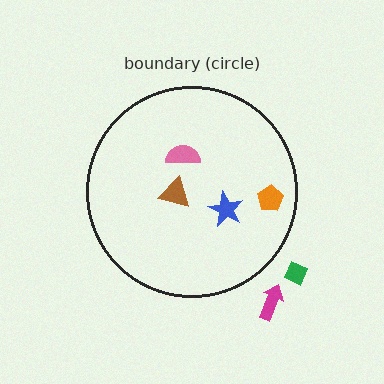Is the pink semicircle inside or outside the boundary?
Inside.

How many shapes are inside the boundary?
4 inside, 2 outside.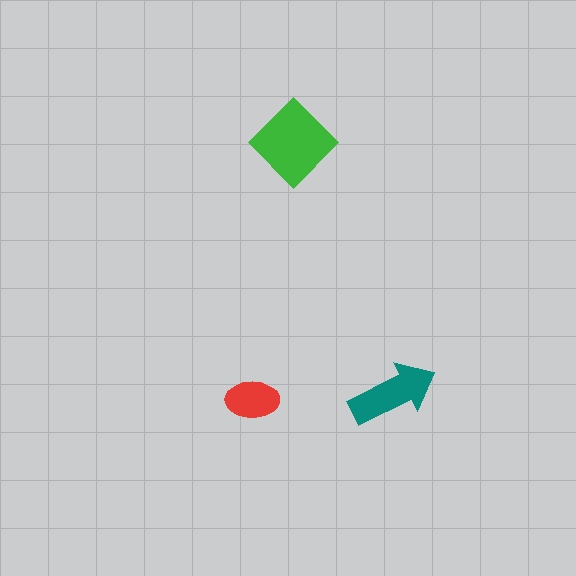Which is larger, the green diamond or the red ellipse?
The green diamond.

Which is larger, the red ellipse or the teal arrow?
The teal arrow.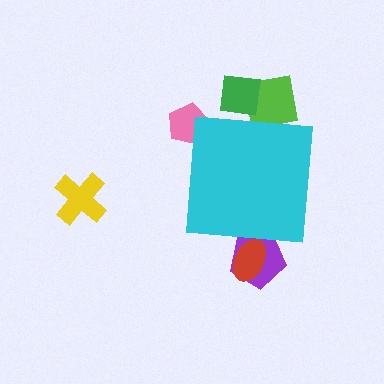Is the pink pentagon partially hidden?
Yes, the pink pentagon is partially hidden behind the cyan square.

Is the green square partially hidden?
Yes, the green square is partially hidden behind the cyan square.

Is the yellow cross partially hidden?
No, the yellow cross is fully visible.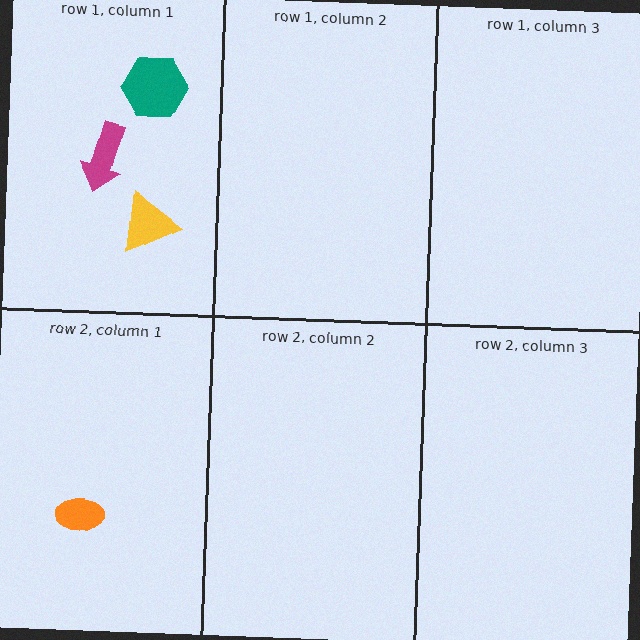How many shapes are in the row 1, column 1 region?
3.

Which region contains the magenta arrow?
The row 1, column 1 region.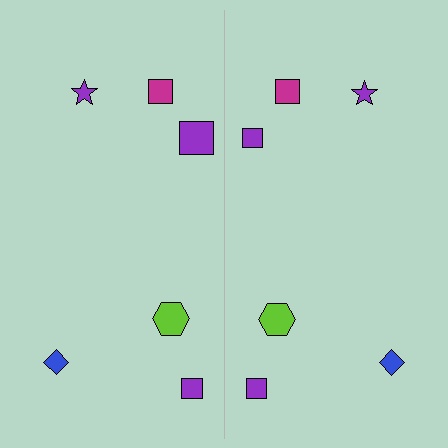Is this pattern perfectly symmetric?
No, the pattern is not perfectly symmetric. The purple square on the right side has a different size than its mirror counterpart.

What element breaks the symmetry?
The purple square on the right side has a different size than its mirror counterpart.